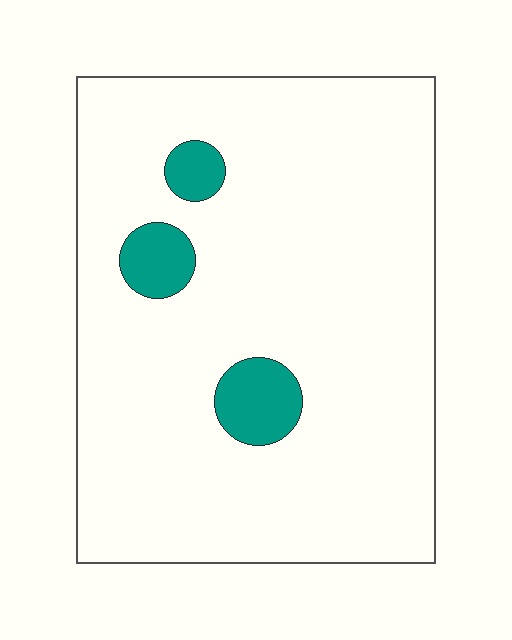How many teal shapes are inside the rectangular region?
3.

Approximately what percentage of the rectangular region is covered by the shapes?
Approximately 10%.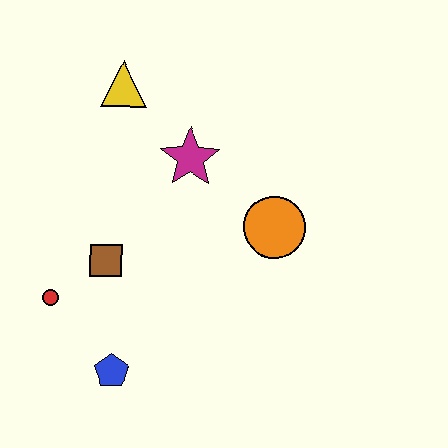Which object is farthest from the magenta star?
The blue pentagon is farthest from the magenta star.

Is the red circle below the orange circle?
Yes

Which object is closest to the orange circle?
The magenta star is closest to the orange circle.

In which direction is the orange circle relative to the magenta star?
The orange circle is to the right of the magenta star.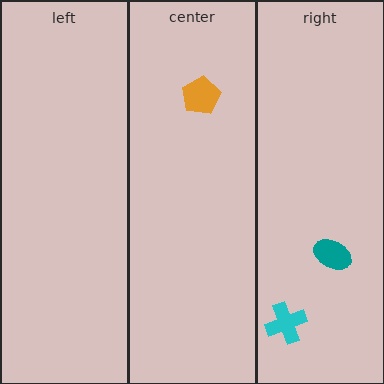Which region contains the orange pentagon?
The center region.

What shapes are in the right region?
The cyan cross, the teal ellipse.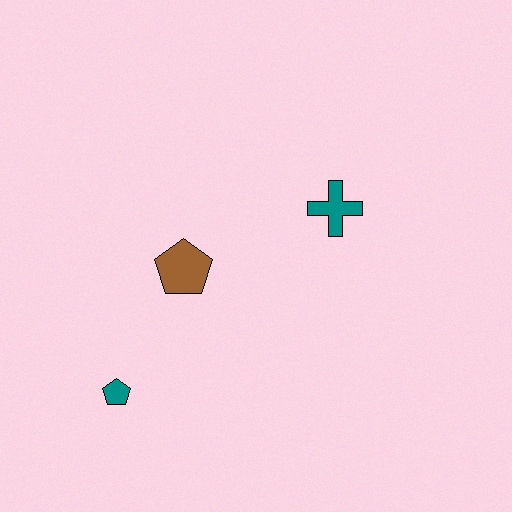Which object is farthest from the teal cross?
The teal pentagon is farthest from the teal cross.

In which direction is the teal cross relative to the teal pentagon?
The teal cross is to the right of the teal pentagon.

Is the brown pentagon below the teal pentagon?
No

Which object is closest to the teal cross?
The brown pentagon is closest to the teal cross.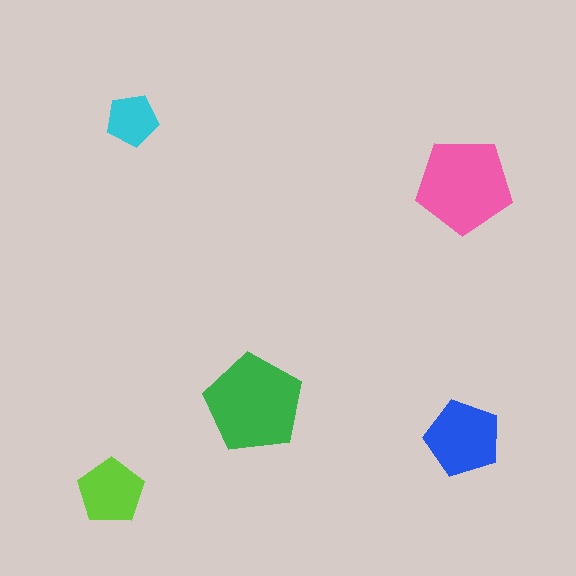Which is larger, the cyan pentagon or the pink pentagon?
The pink one.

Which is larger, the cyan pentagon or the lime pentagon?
The lime one.